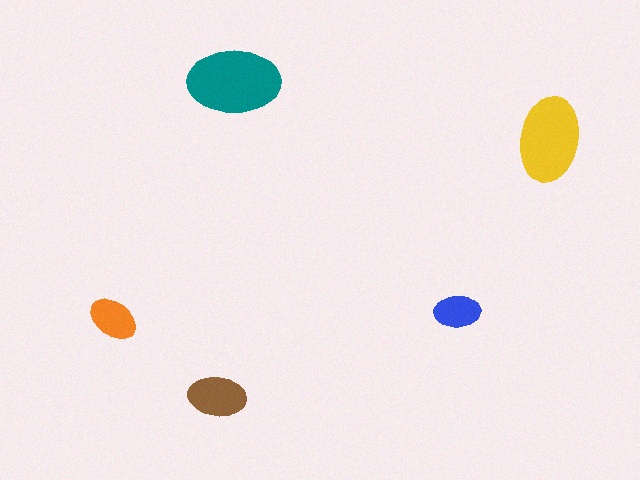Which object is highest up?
The teal ellipse is topmost.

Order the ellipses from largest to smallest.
the teal one, the yellow one, the brown one, the orange one, the blue one.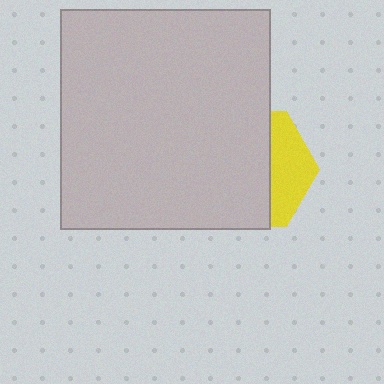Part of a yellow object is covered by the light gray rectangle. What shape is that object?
It is a hexagon.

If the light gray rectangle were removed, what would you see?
You would see the complete yellow hexagon.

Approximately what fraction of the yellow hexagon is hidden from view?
Roughly 68% of the yellow hexagon is hidden behind the light gray rectangle.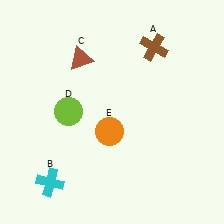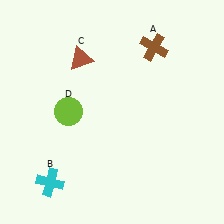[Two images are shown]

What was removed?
The orange circle (E) was removed in Image 2.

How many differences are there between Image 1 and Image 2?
There is 1 difference between the two images.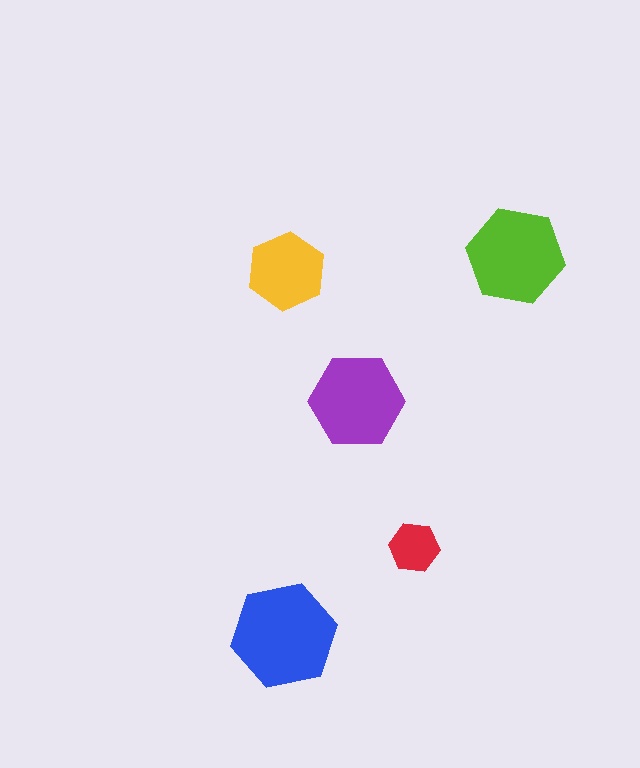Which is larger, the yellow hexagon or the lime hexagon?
The lime one.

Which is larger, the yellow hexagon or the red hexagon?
The yellow one.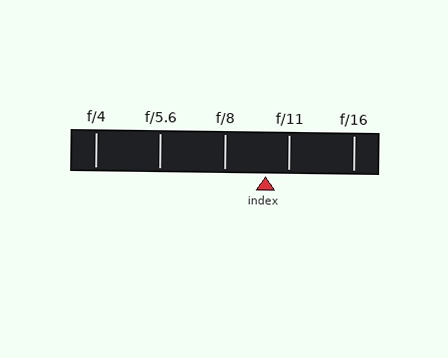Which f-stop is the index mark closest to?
The index mark is closest to f/11.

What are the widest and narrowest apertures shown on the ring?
The widest aperture shown is f/4 and the narrowest is f/16.